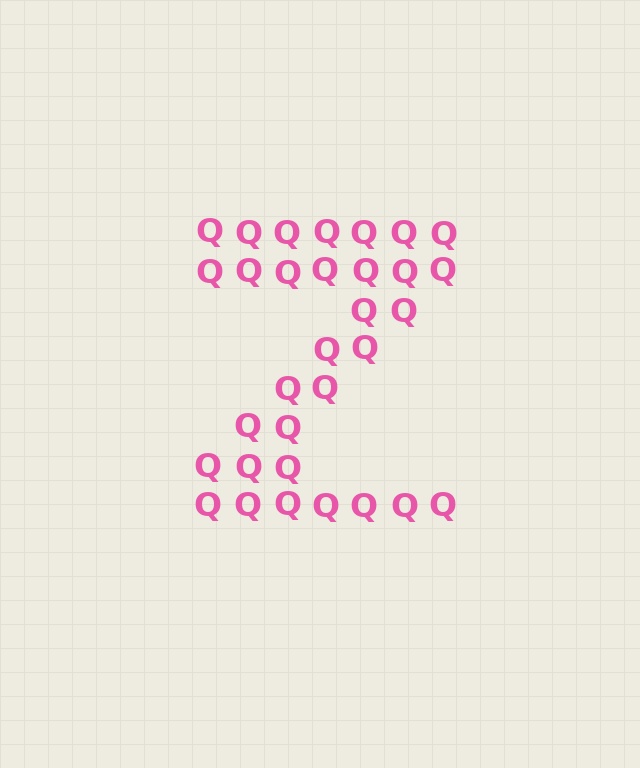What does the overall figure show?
The overall figure shows the letter Z.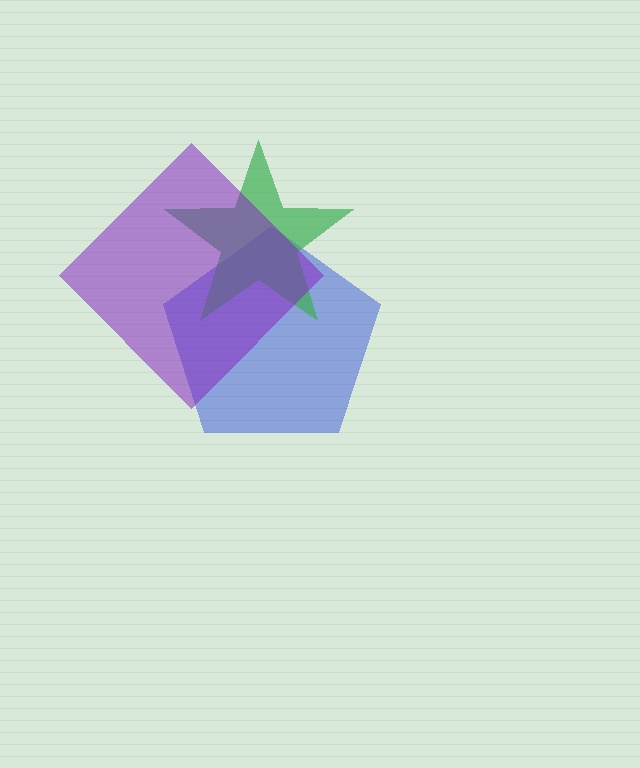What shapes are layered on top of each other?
The layered shapes are: a blue pentagon, a green star, a purple diamond.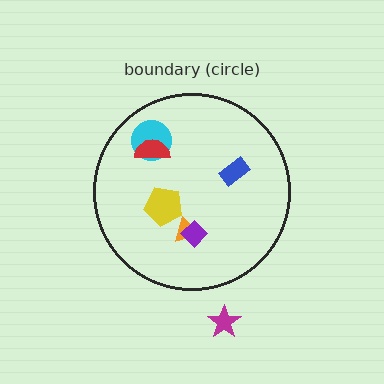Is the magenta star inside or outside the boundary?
Outside.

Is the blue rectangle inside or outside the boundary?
Inside.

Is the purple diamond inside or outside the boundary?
Inside.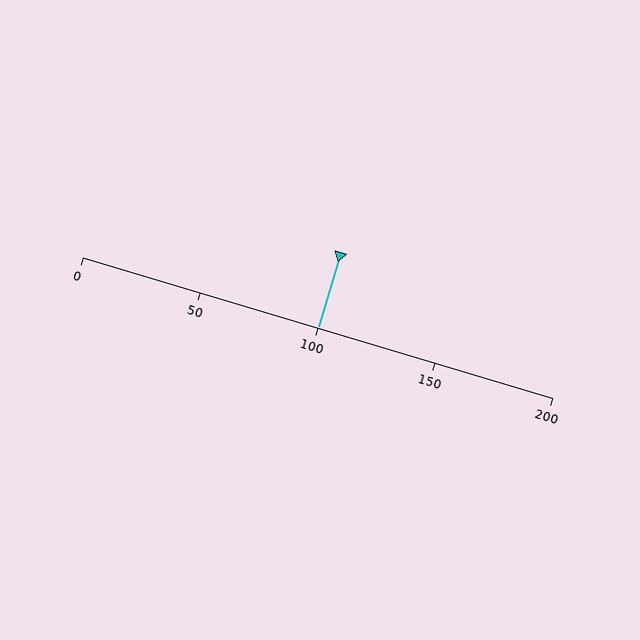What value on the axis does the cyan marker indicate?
The marker indicates approximately 100.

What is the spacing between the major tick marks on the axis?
The major ticks are spaced 50 apart.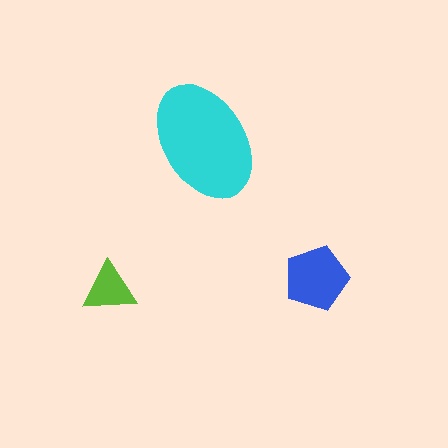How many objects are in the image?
There are 3 objects in the image.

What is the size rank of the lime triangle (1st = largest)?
3rd.